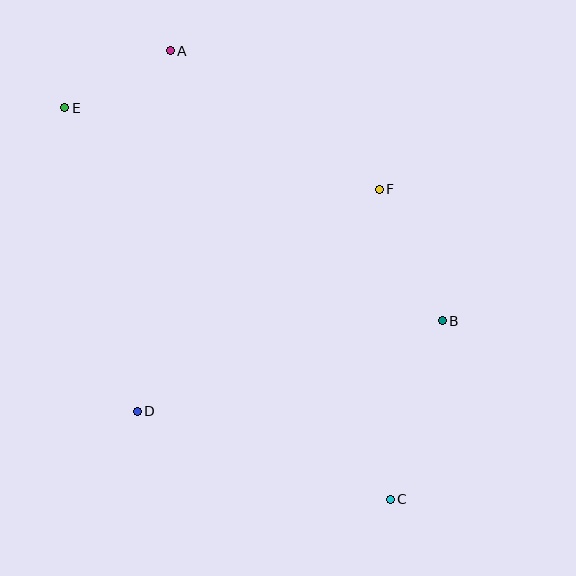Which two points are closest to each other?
Points A and E are closest to each other.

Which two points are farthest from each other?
Points C and E are farthest from each other.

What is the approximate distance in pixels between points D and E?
The distance between D and E is approximately 312 pixels.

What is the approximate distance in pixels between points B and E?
The distance between B and E is approximately 434 pixels.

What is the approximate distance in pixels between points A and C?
The distance between A and C is approximately 500 pixels.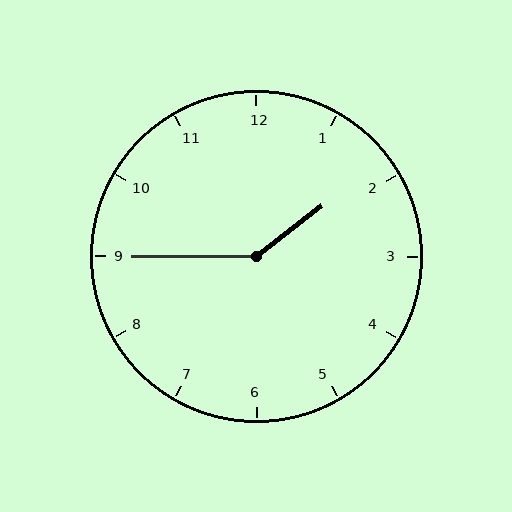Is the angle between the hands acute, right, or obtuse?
It is obtuse.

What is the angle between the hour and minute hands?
Approximately 142 degrees.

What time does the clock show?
1:45.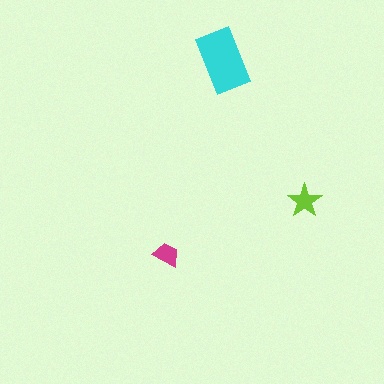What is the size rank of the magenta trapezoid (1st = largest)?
3rd.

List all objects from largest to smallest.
The cyan rectangle, the lime star, the magenta trapezoid.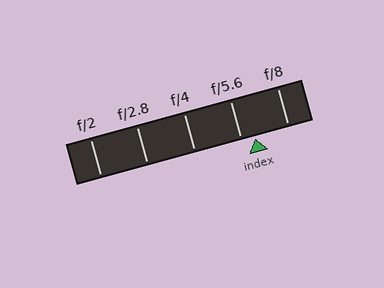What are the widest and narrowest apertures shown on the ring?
The widest aperture shown is f/2 and the narrowest is f/8.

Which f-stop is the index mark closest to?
The index mark is closest to f/5.6.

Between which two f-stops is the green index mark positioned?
The index mark is between f/5.6 and f/8.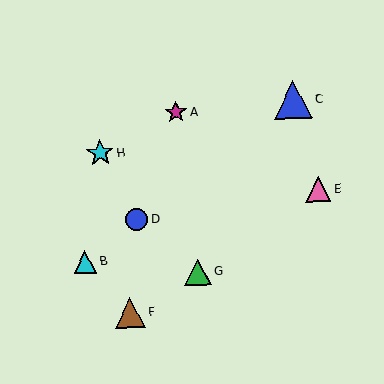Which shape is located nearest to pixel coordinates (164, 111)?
The magenta star (labeled A) at (176, 112) is nearest to that location.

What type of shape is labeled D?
Shape D is a blue circle.